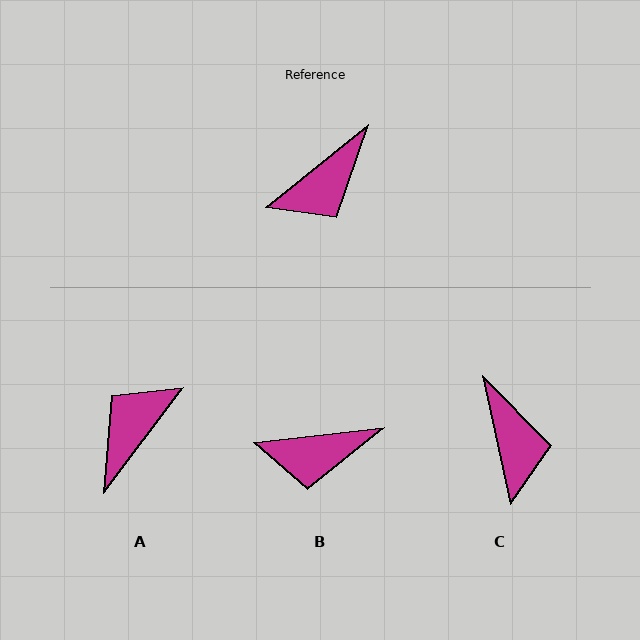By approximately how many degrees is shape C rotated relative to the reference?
Approximately 63 degrees counter-clockwise.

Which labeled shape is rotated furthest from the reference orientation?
A, about 166 degrees away.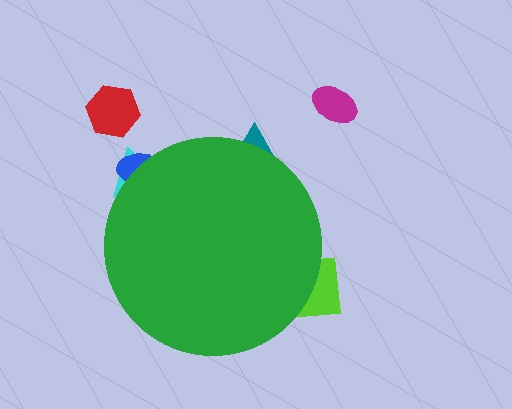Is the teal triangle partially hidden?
Yes, the teal triangle is partially hidden behind the green circle.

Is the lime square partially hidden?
Yes, the lime square is partially hidden behind the green circle.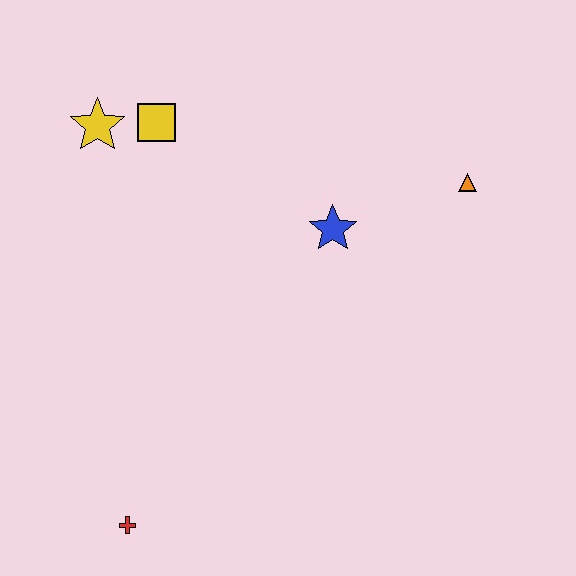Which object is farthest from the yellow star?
The red cross is farthest from the yellow star.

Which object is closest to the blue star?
The orange triangle is closest to the blue star.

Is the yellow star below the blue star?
No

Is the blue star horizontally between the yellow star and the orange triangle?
Yes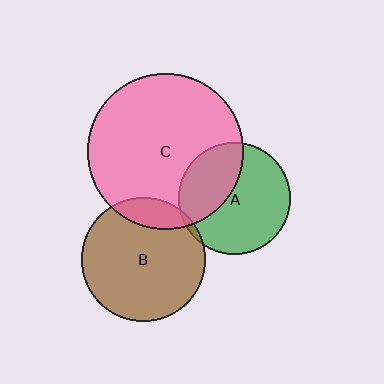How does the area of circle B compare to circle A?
Approximately 1.2 times.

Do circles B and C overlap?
Yes.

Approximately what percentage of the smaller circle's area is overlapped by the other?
Approximately 15%.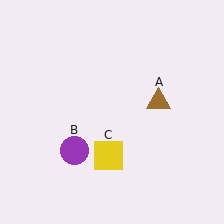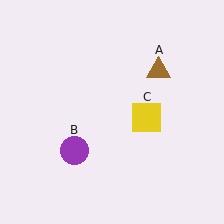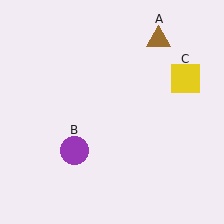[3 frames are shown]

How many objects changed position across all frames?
2 objects changed position: brown triangle (object A), yellow square (object C).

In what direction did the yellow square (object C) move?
The yellow square (object C) moved up and to the right.